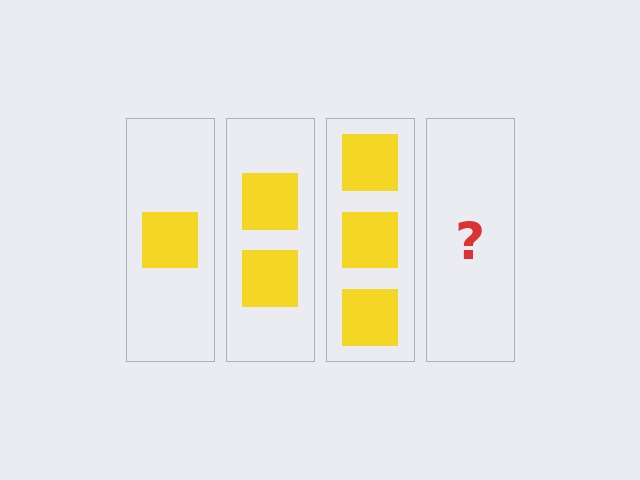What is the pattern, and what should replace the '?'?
The pattern is that each step adds one more square. The '?' should be 4 squares.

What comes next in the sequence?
The next element should be 4 squares.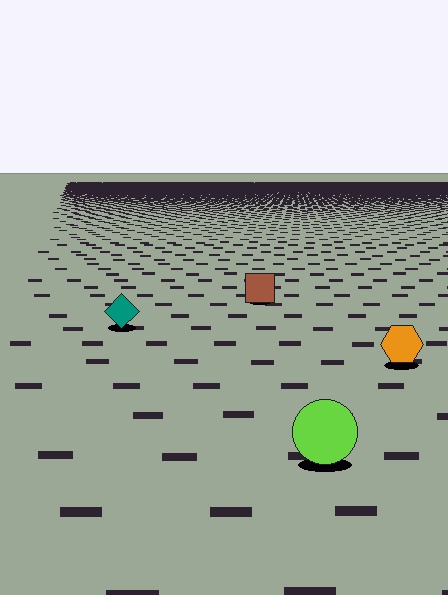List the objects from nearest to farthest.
From nearest to farthest: the lime circle, the orange hexagon, the teal diamond, the brown square.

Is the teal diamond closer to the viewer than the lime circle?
No. The lime circle is closer — you can tell from the texture gradient: the ground texture is coarser near it.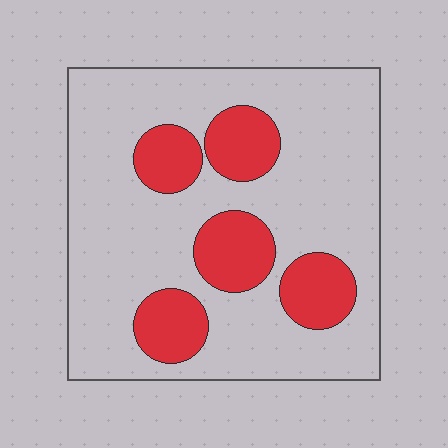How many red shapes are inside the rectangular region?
5.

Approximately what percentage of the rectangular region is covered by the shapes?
Approximately 25%.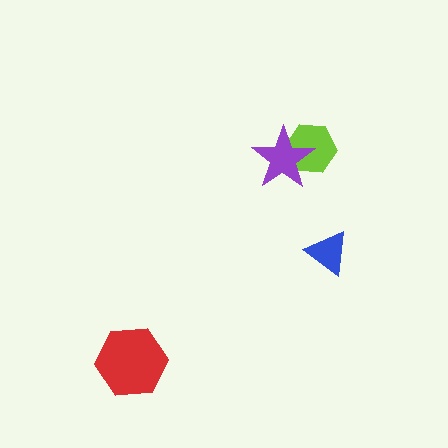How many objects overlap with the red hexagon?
0 objects overlap with the red hexagon.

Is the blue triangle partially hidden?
No, no other shape covers it.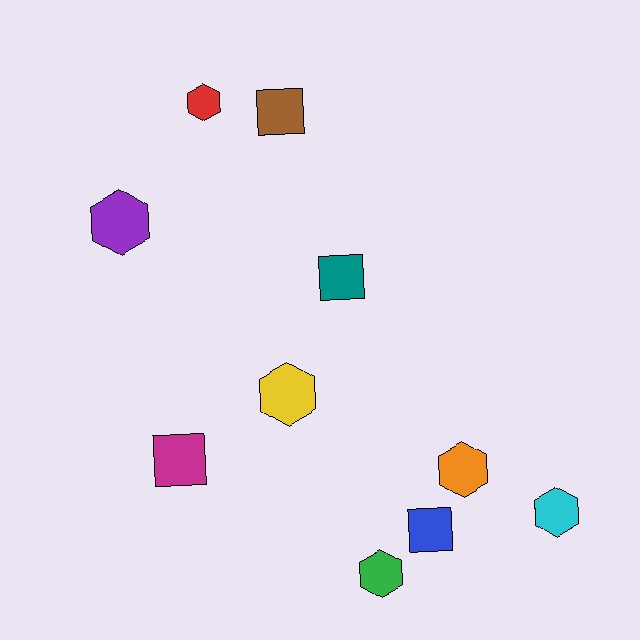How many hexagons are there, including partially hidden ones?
There are 6 hexagons.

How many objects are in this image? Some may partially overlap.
There are 10 objects.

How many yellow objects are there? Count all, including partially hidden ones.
There is 1 yellow object.